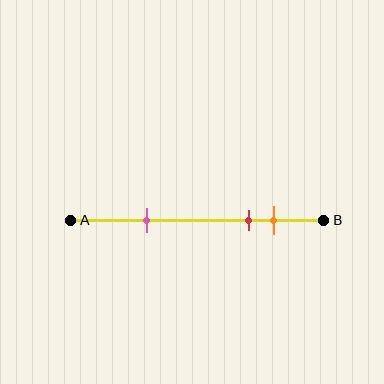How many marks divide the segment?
There are 3 marks dividing the segment.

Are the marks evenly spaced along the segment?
No, the marks are not evenly spaced.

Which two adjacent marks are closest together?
The red and orange marks are the closest adjacent pair.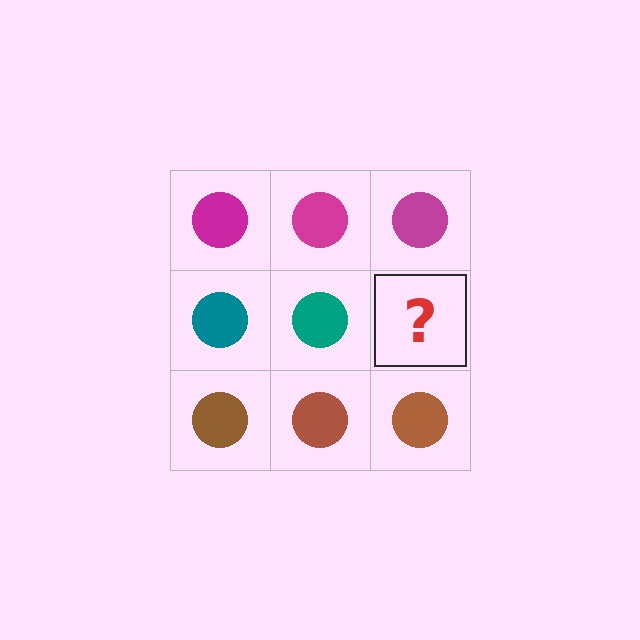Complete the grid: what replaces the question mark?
The question mark should be replaced with a teal circle.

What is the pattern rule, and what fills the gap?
The rule is that each row has a consistent color. The gap should be filled with a teal circle.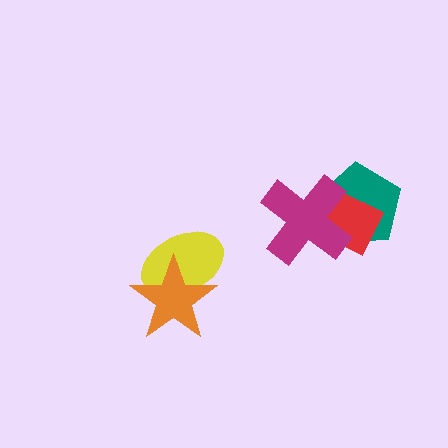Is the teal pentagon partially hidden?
Yes, it is partially covered by another shape.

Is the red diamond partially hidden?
Yes, it is partially covered by another shape.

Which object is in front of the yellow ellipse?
The orange star is in front of the yellow ellipse.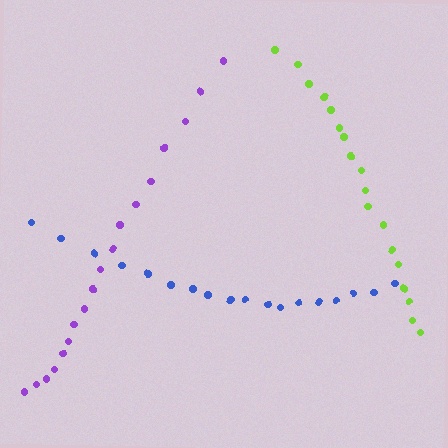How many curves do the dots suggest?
There are 3 distinct paths.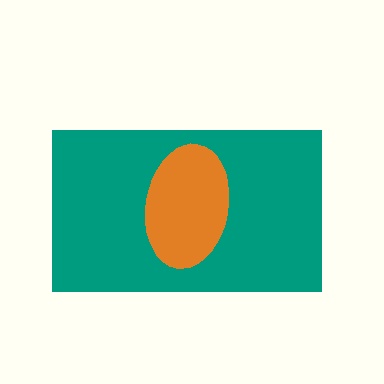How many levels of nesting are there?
2.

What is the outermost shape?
The teal rectangle.